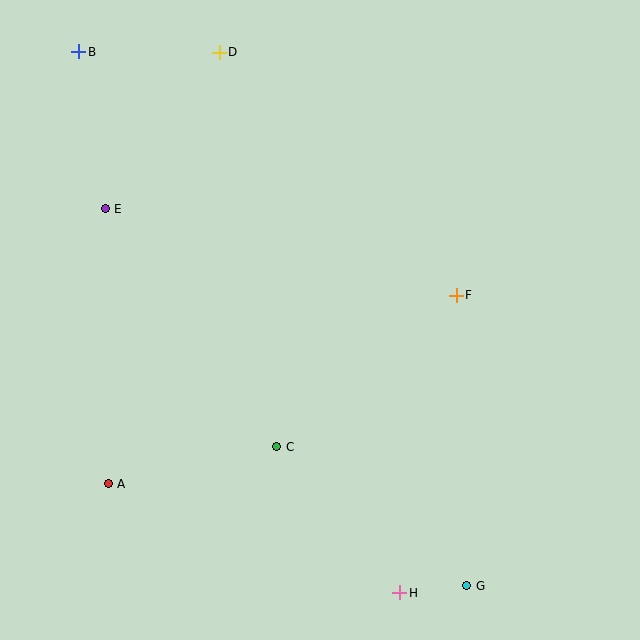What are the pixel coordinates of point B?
Point B is at (79, 52).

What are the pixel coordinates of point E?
Point E is at (105, 209).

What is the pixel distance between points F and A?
The distance between F and A is 396 pixels.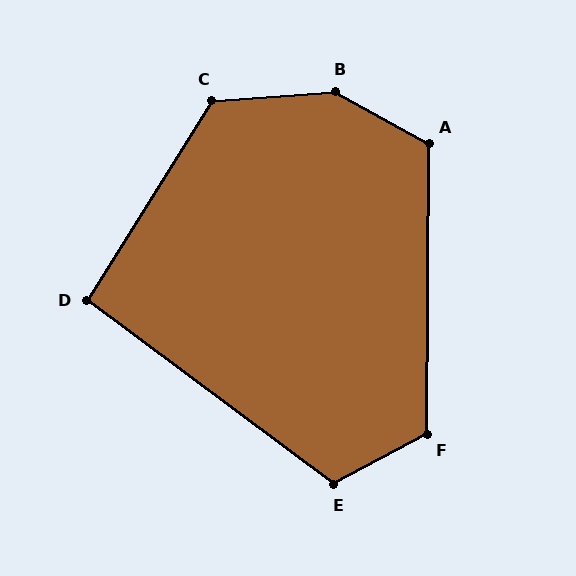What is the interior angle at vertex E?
Approximately 115 degrees (obtuse).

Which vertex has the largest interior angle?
B, at approximately 147 degrees.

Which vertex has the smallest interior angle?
D, at approximately 95 degrees.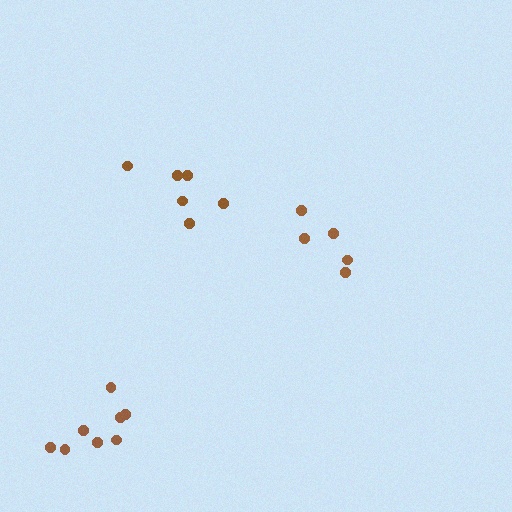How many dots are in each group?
Group 1: 5 dots, Group 2: 8 dots, Group 3: 6 dots (19 total).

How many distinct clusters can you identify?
There are 3 distinct clusters.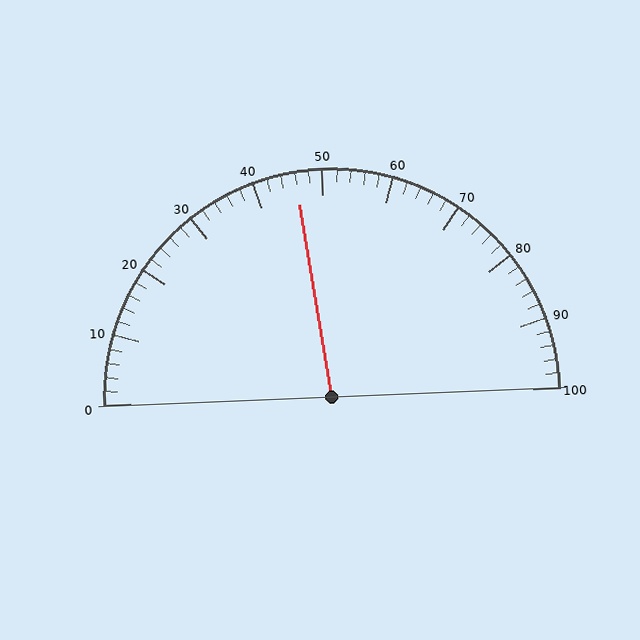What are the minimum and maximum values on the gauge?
The gauge ranges from 0 to 100.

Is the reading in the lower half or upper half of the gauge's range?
The reading is in the lower half of the range (0 to 100).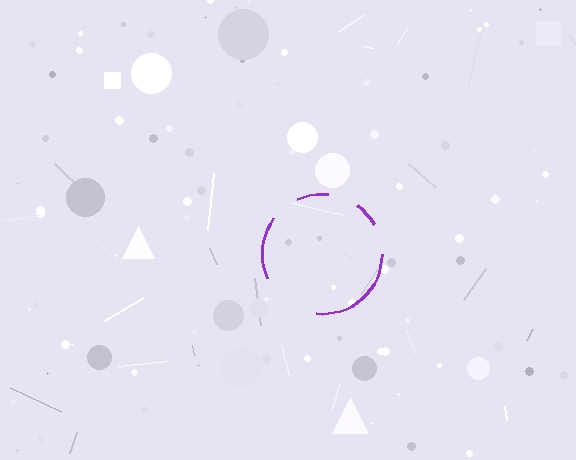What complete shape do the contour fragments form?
The contour fragments form a circle.